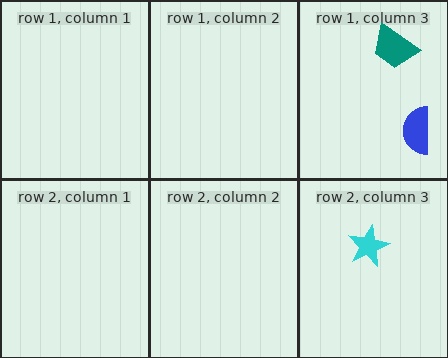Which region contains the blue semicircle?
The row 1, column 3 region.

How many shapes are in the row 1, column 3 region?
2.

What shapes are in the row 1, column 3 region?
The teal trapezoid, the blue semicircle.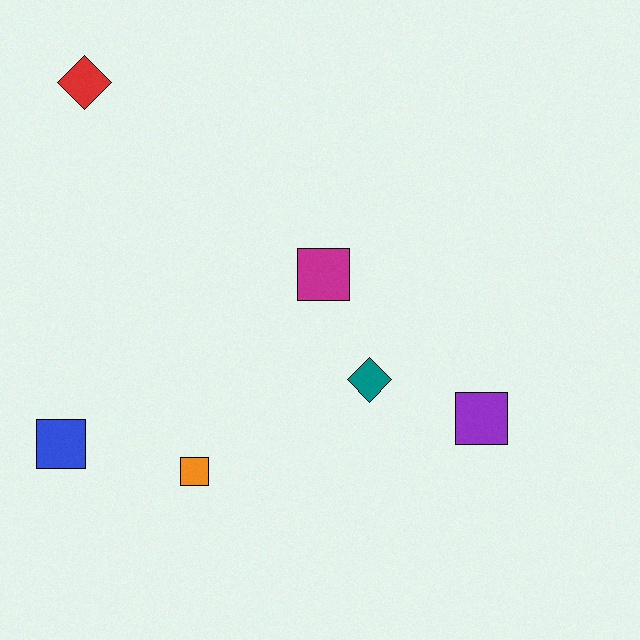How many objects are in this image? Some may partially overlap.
There are 6 objects.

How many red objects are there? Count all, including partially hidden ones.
There is 1 red object.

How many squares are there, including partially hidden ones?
There are 4 squares.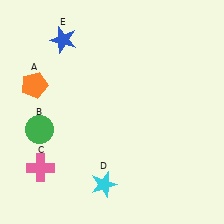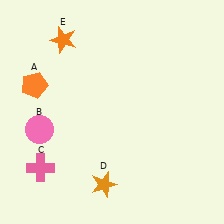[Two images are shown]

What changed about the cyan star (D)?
In Image 1, D is cyan. In Image 2, it changed to orange.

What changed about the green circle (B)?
In Image 1, B is green. In Image 2, it changed to pink.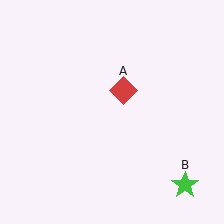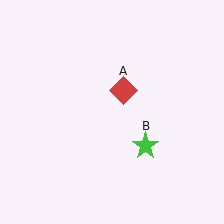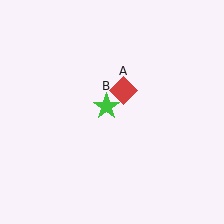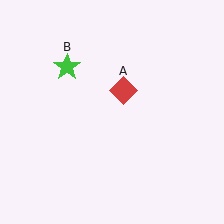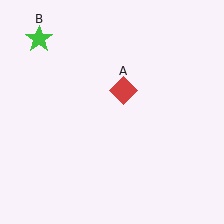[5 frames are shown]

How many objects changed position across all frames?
1 object changed position: green star (object B).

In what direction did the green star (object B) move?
The green star (object B) moved up and to the left.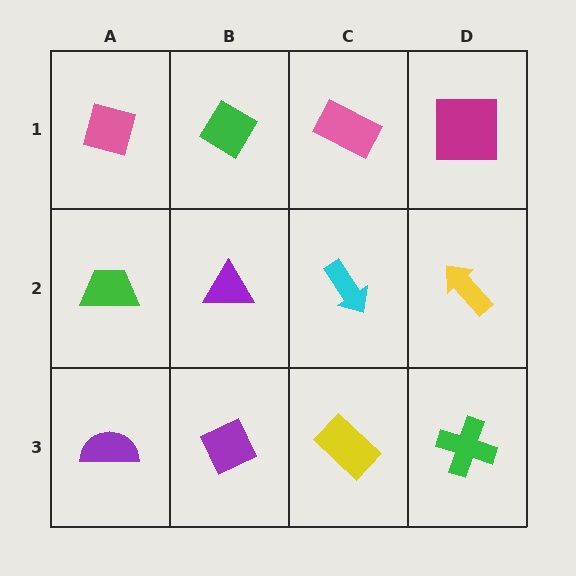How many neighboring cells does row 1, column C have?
3.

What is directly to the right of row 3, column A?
A purple diamond.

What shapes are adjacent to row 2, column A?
A pink square (row 1, column A), a purple semicircle (row 3, column A), a purple triangle (row 2, column B).